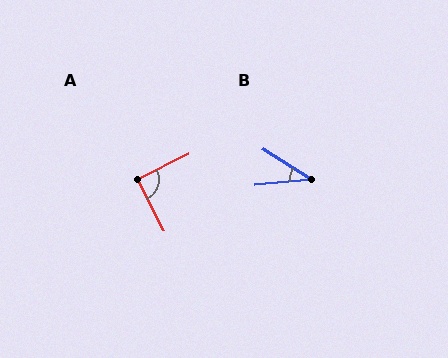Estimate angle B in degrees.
Approximately 38 degrees.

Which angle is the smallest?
B, at approximately 38 degrees.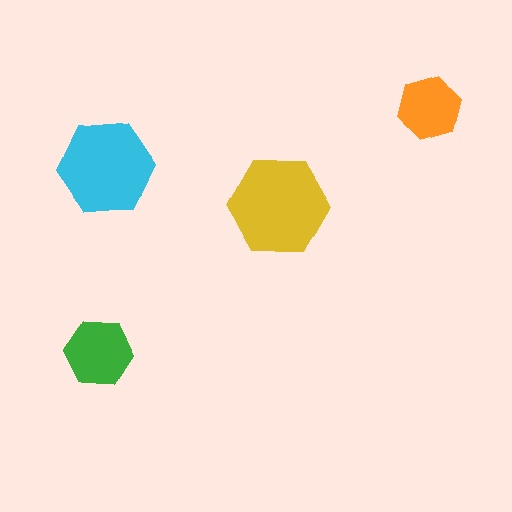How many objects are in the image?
There are 4 objects in the image.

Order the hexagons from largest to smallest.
the yellow one, the cyan one, the green one, the orange one.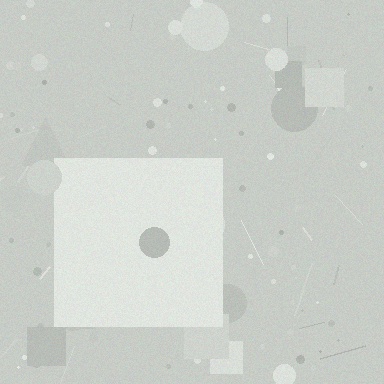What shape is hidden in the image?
A square is hidden in the image.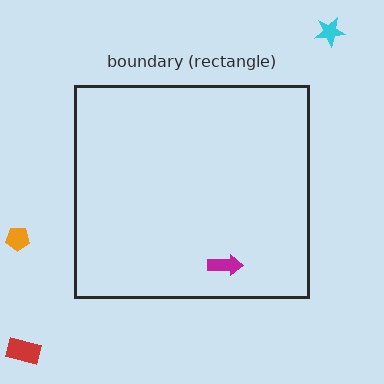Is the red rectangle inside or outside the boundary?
Outside.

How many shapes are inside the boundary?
1 inside, 3 outside.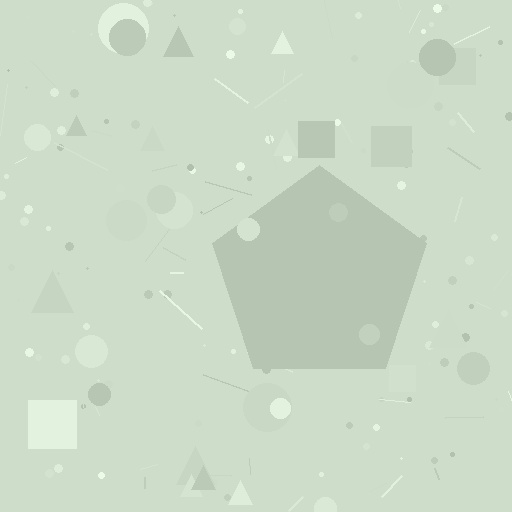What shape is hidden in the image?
A pentagon is hidden in the image.